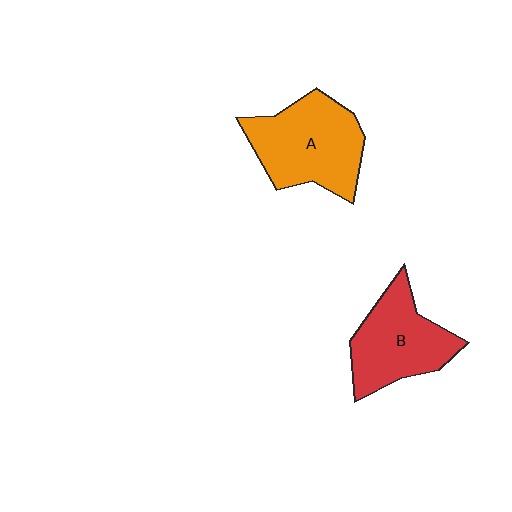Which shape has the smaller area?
Shape B (red).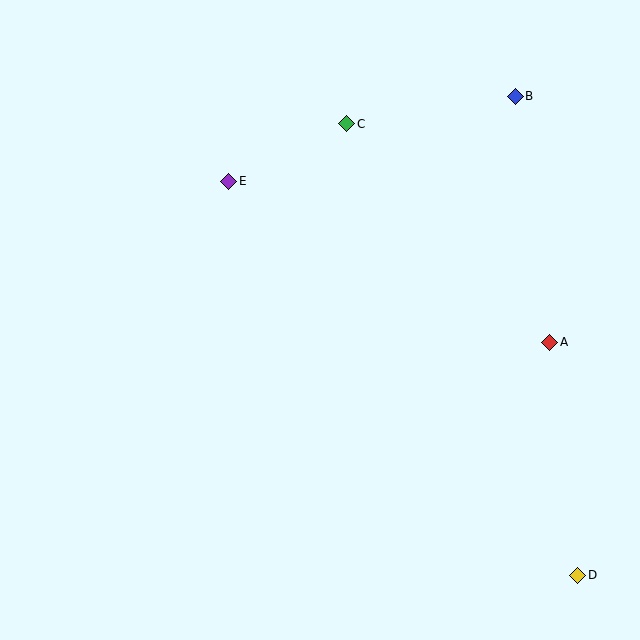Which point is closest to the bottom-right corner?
Point D is closest to the bottom-right corner.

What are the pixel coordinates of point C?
Point C is at (347, 124).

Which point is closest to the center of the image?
Point E at (229, 181) is closest to the center.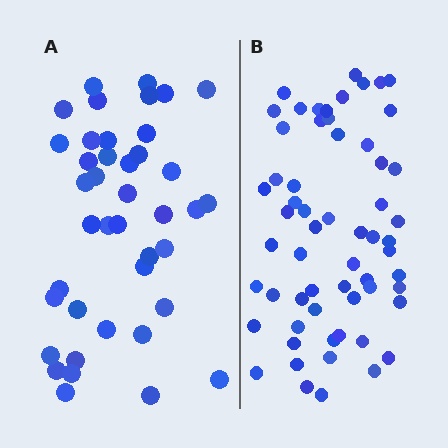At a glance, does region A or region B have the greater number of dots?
Region B (the right region) has more dots.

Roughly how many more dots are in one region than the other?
Region B has approximately 20 more dots than region A.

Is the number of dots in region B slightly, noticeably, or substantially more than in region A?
Region B has substantially more. The ratio is roughly 1.5 to 1.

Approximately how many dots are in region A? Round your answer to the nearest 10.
About 40 dots. (The exact count is 41, which rounds to 40.)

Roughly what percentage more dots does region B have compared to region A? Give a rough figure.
About 45% more.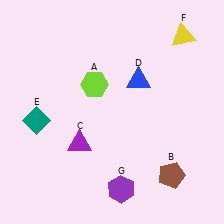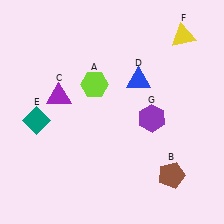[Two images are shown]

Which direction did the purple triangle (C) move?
The purple triangle (C) moved up.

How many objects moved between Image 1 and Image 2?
2 objects moved between the two images.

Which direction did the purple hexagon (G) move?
The purple hexagon (G) moved up.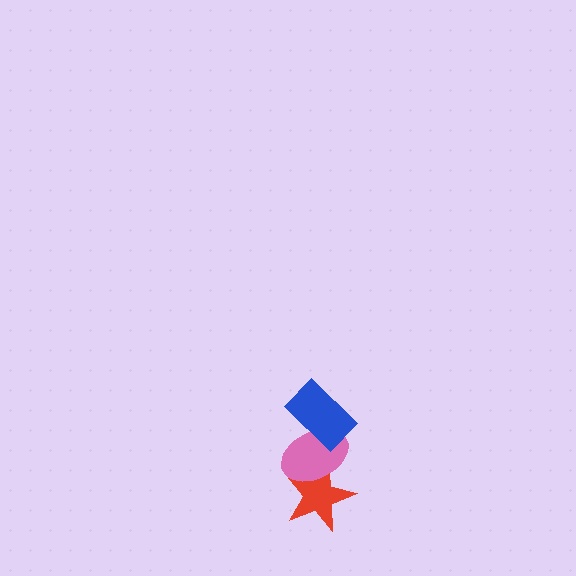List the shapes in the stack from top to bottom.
From top to bottom: the blue rectangle, the pink ellipse, the red star.